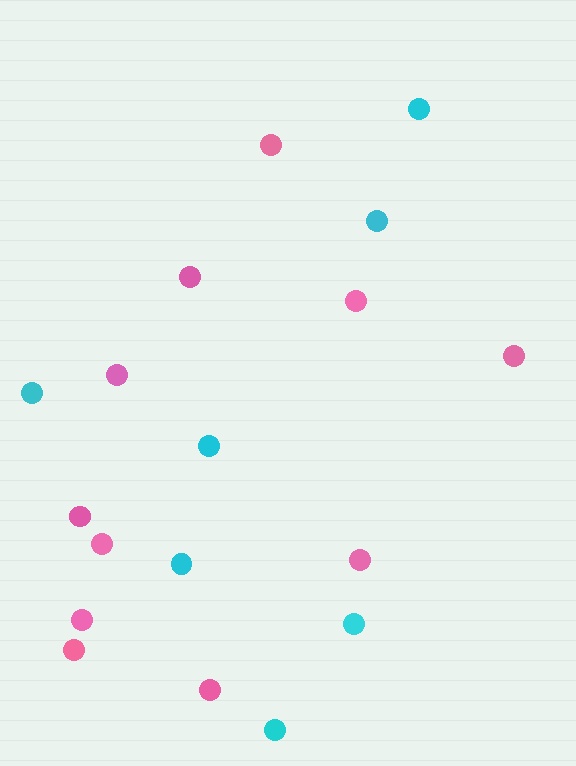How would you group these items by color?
There are 2 groups: one group of cyan circles (7) and one group of pink circles (11).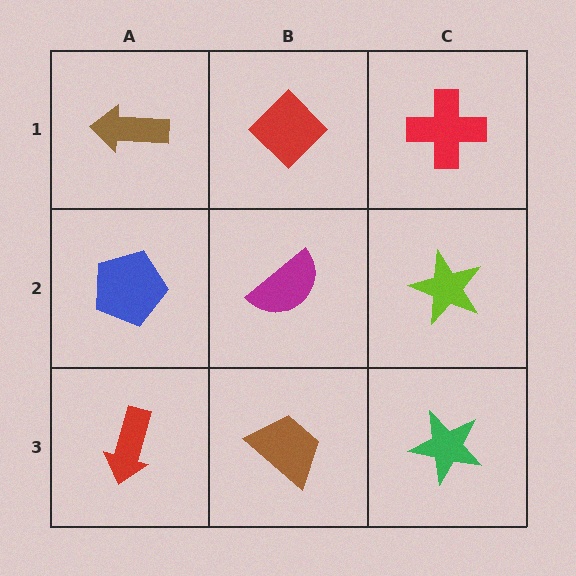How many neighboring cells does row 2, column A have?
3.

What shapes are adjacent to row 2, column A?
A brown arrow (row 1, column A), a red arrow (row 3, column A), a magenta semicircle (row 2, column B).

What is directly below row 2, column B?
A brown trapezoid.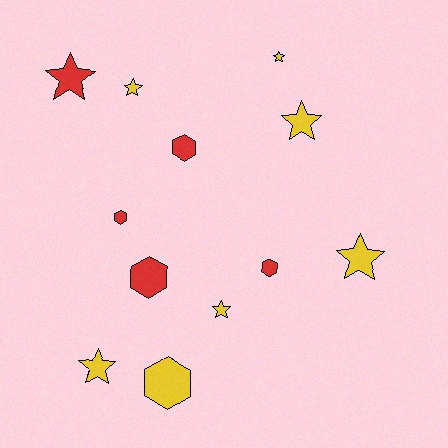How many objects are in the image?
There are 12 objects.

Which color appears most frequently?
Yellow, with 7 objects.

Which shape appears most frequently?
Star, with 7 objects.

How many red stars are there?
There is 1 red star.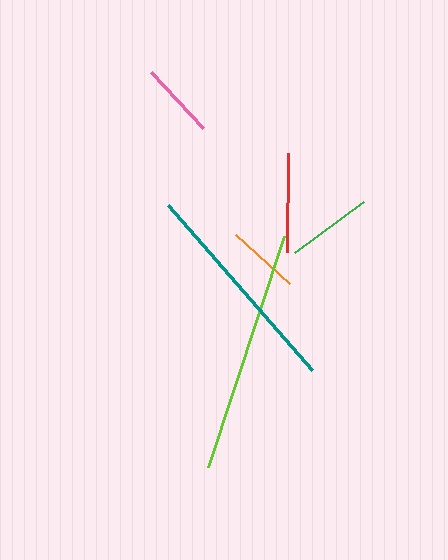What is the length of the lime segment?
The lime segment is approximately 243 pixels long.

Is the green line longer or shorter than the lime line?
The lime line is longer than the green line.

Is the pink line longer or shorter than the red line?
The red line is longer than the pink line.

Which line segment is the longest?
The lime line is the longest at approximately 243 pixels.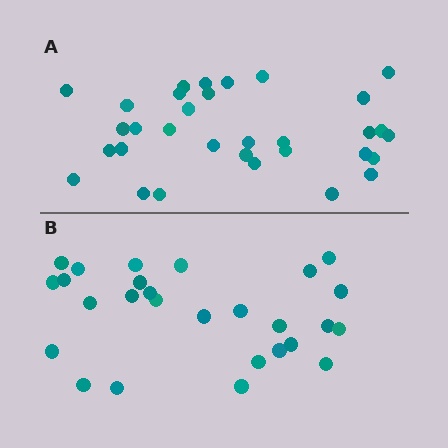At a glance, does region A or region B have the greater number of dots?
Region A (the top region) has more dots.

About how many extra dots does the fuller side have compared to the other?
Region A has about 5 more dots than region B.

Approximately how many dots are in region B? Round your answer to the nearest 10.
About 30 dots. (The exact count is 27, which rounds to 30.)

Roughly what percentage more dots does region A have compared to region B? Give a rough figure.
About 20% more.